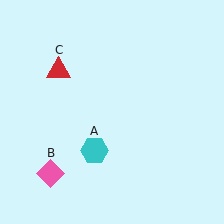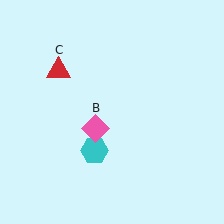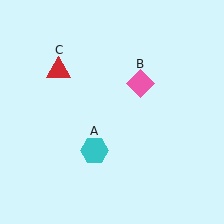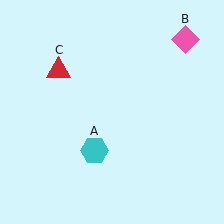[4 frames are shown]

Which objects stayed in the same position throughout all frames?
Cyan hexagon (object A) and red triangle (object C) remained stationary.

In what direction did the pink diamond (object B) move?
The pink diamond (object B) moved up and to the right.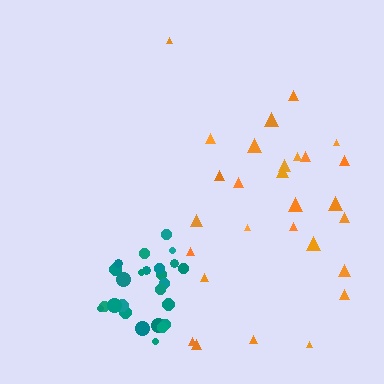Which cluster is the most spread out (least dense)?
Orange.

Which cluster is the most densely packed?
Teal.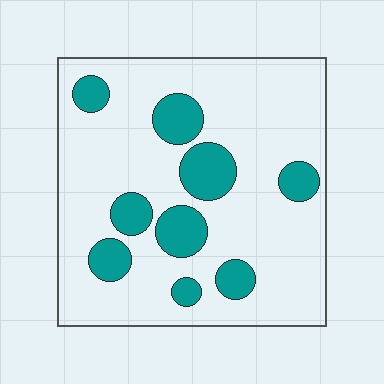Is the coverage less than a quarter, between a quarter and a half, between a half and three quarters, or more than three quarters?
Less than a quarter.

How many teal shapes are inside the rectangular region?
9.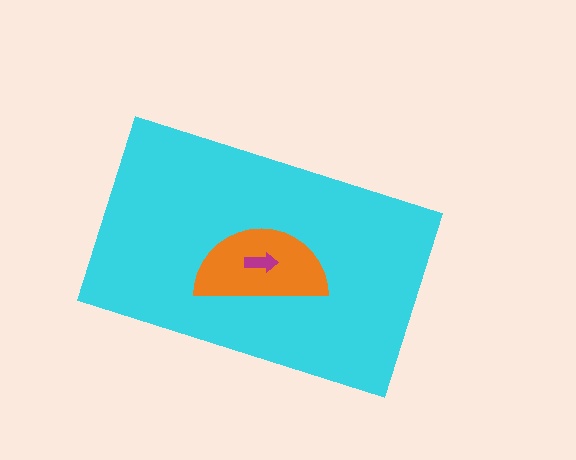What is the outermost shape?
The cyan rectangle.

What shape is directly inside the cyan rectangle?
The orange semicircle.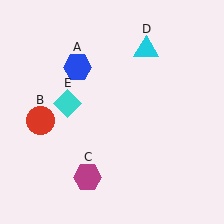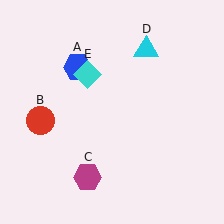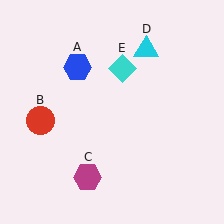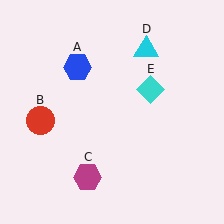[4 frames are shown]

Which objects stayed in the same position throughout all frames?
Blue hexagon (object A) and red circle (object B) and magenta hexagon (object C) and cyan triangle (object D) remained stationary.